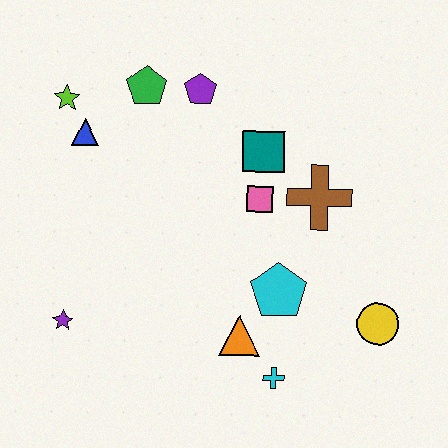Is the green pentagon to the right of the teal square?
No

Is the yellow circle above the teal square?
No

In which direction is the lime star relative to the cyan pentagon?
The lime star is to the left of the cyan pentagon.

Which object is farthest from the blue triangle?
The yellow circle is farthest from the blue triangle.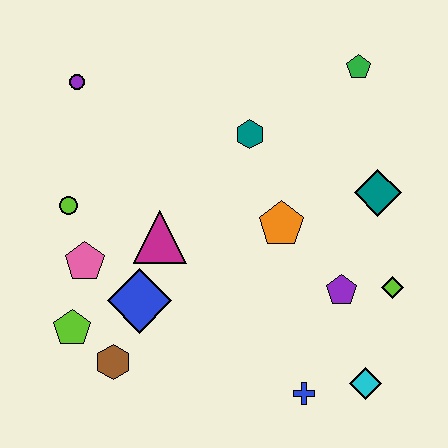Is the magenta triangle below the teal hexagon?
Yes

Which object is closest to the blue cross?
The cyan diamond is closest to the blue cross.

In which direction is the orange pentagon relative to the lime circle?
The orange pentagon is to the right of the lime circle.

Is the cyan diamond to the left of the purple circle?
No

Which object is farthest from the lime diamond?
The purple circle is farthest from the lime diamond.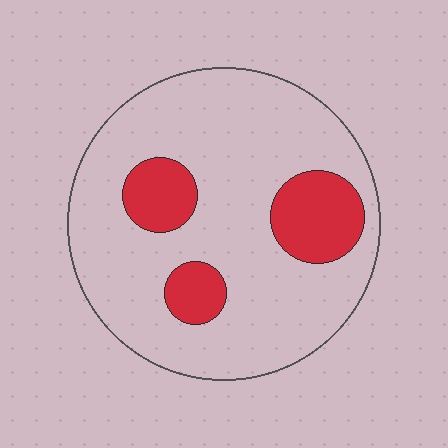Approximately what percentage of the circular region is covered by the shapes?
Approximately 20%.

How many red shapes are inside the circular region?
3.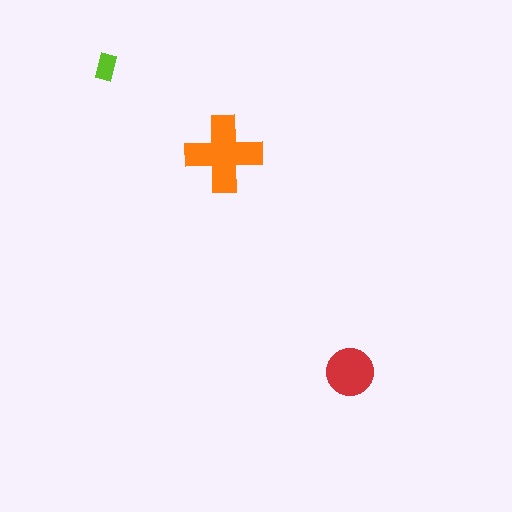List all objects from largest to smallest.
The orange cross, the red circle, the lime rectangle.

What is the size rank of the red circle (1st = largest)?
2nd.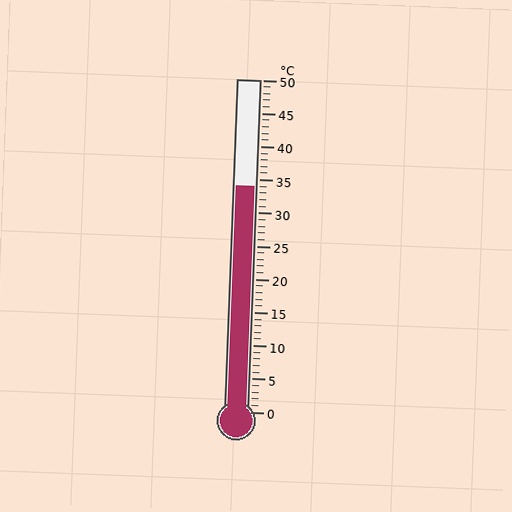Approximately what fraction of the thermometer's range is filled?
The thermometer is filled to approximately 70% of its range.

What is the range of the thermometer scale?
The thermometer scale ranges from 0°C to 50°C.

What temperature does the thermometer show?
The thermometer shows approximately 34°C.